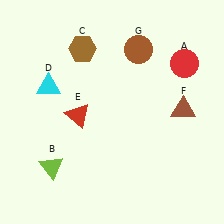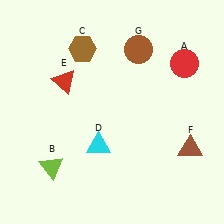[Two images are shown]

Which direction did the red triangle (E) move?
The red triangle (E) moved up.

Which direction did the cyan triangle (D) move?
The cyan triangle (D) moved down.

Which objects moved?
The objects that moved are: the cyan triangle (D), the red triangle (E), the brown triangle (F).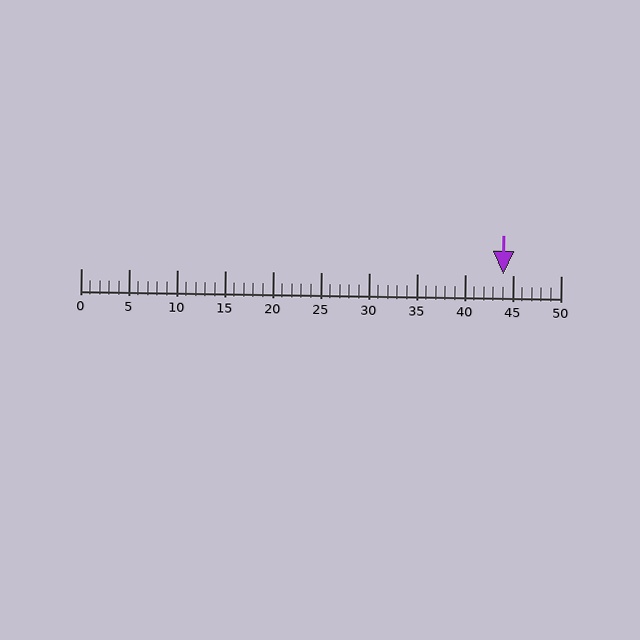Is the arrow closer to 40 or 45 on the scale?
The arrow is closer to 45.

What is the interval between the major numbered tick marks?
The major tick marks are spaced 5 units apart.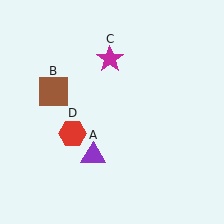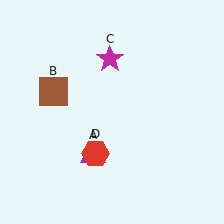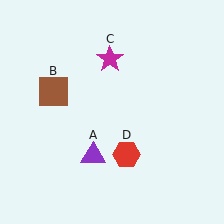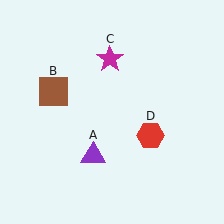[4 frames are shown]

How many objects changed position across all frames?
1 object changed position: red hexagon (object D).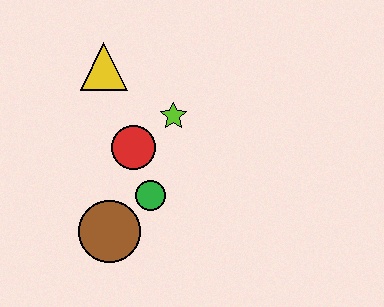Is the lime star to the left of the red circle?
No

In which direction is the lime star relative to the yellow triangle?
The lime star is to the right of the yellow triangle.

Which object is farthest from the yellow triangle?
The brown circle is farthest from the yellow triangle.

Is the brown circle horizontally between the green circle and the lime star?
No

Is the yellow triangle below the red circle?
No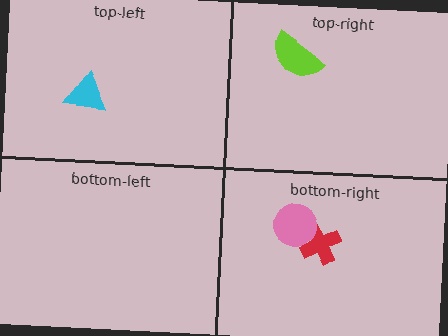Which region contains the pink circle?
The bottom-right region.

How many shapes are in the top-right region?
1.